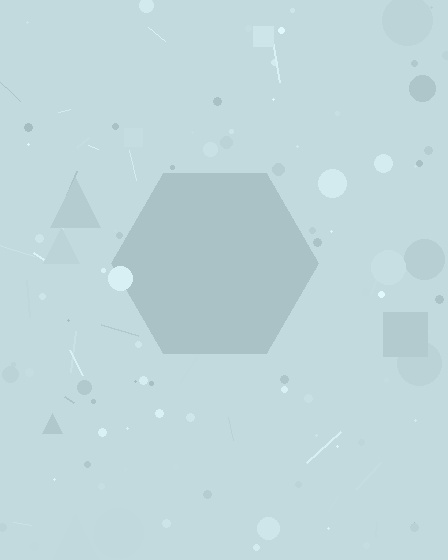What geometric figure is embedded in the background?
A hexagon is embedded in the background.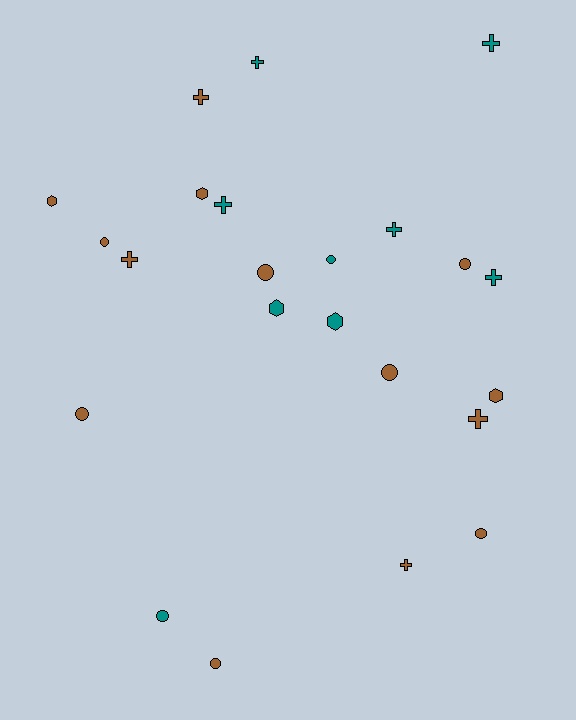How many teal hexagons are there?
There are 2 teal hexagons.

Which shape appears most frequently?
Cross, with 9 objects.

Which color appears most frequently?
Brown, with 14 objects.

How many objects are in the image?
There are 23 objects.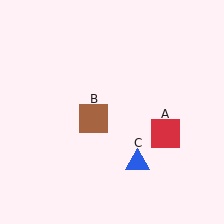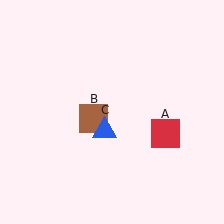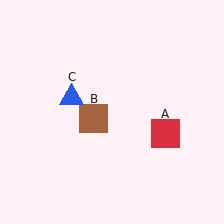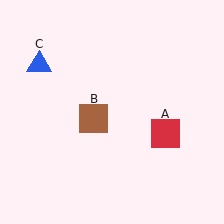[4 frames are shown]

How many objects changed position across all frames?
1 object changed position: blue triangle (object C).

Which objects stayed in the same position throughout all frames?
Red square (object A) and brown square (object B) remained stationary.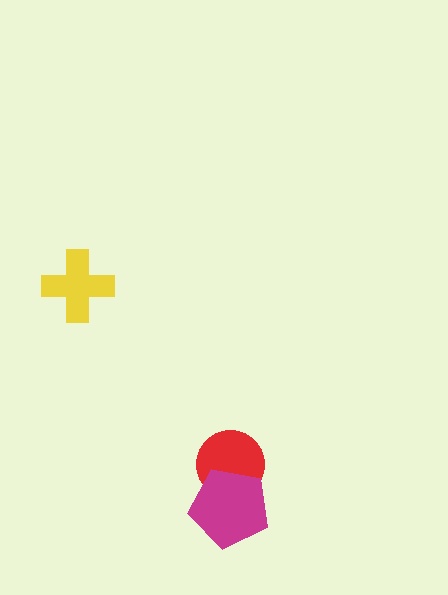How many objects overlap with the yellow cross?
0 objects overlap with the yellow cross.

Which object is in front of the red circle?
The magenta pentagon is in front of the red circle.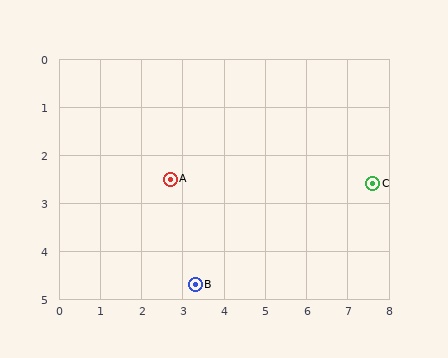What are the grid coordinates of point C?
Point C is at approximately (7.6, 2.6).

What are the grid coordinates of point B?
Point B is at approximately (3.3, 4.7).